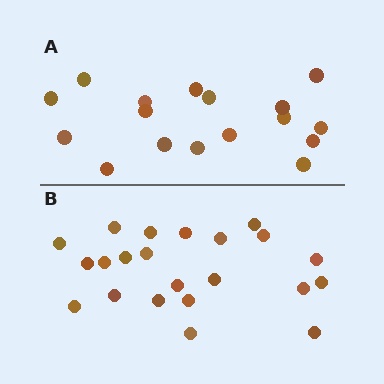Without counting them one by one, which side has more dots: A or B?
Region B (the bottom region) has more dots.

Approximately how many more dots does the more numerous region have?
Region B has about 5 more dots than region A.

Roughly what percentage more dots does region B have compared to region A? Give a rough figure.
About 30% more.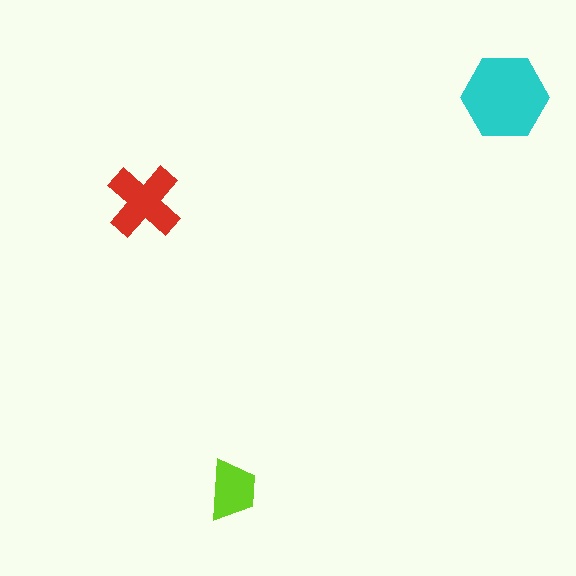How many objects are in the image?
There are 3 objects in the image.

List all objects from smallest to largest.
The lime trapezoid, the red cross, the cyan hexagon.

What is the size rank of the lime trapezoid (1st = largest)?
3rd.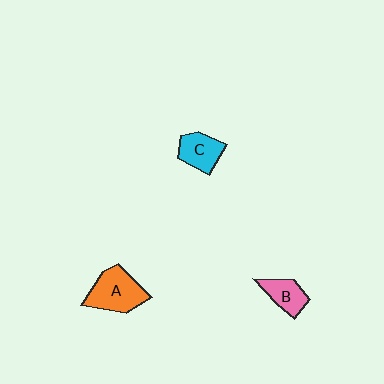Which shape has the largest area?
Shape A (orange).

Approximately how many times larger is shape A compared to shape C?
Approximately 1.5 times.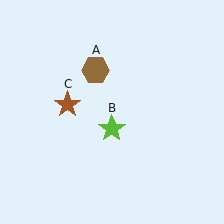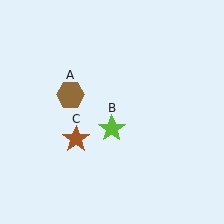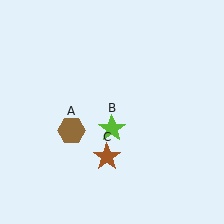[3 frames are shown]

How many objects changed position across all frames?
2 objects changed position: brown hexagon (object A), brown star (object C).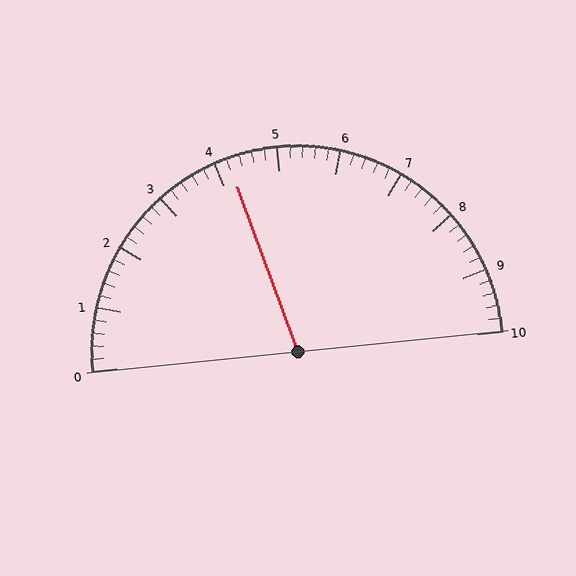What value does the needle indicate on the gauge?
The needle indicates approximately 4.2.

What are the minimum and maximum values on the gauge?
The gauge ranges from 0 to 10.